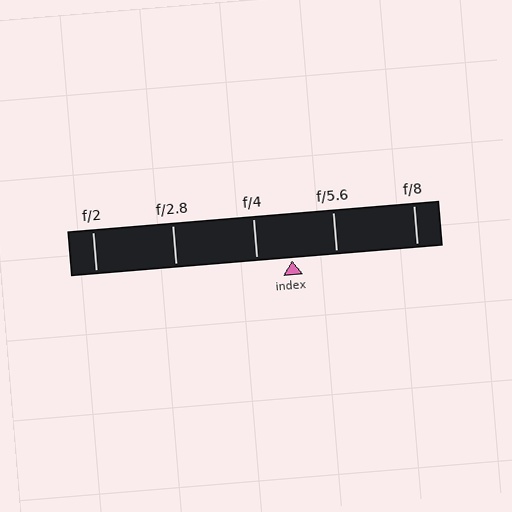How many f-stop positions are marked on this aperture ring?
There are 5 f-stop positions marked.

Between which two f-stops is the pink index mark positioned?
The index mark is between f/4 and f/5.6.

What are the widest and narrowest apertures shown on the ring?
The widest aperture shown is f/2 and the narrowest is f/8.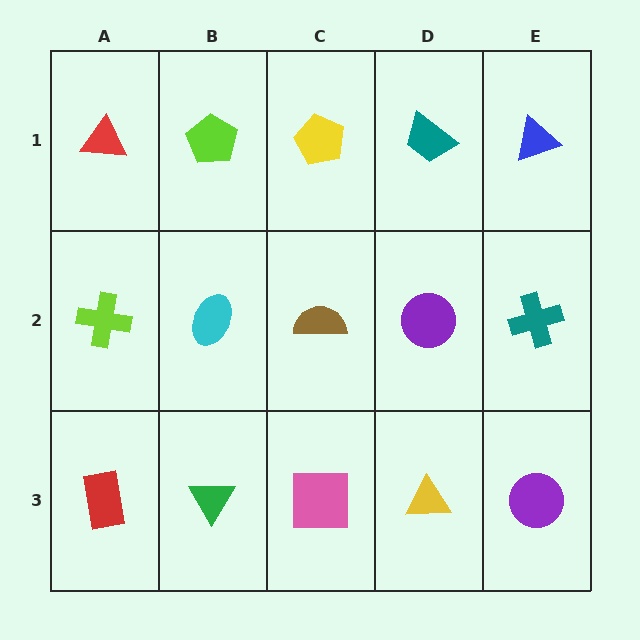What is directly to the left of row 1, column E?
A teal trapezoid.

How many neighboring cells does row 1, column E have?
2.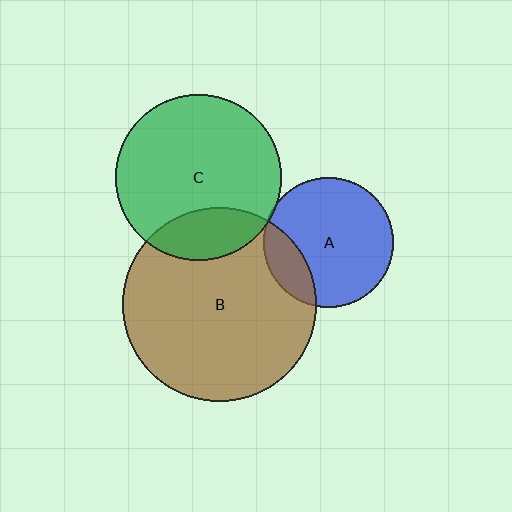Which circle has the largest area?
Circle B (brown).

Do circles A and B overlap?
Yes.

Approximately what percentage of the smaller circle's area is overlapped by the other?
Approximately 20%.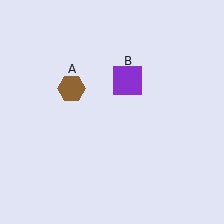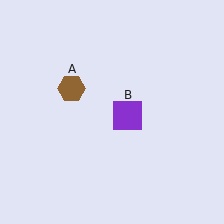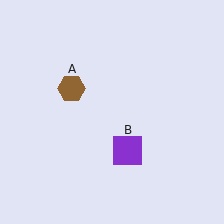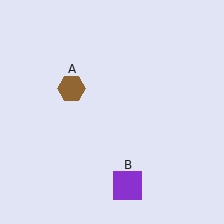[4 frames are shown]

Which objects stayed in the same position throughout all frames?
Brown hexagon (object A) remained stationary.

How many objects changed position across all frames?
1 object changed position: purple square (object B).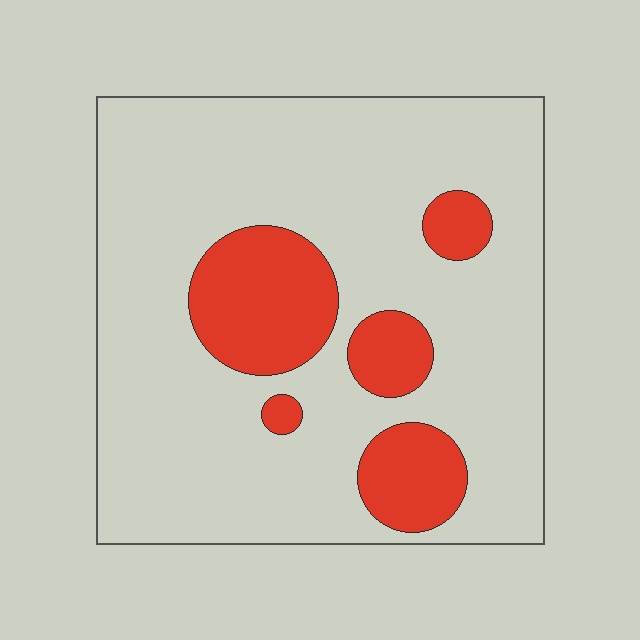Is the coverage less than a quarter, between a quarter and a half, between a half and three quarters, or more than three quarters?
Less than a quarter.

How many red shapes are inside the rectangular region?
5.